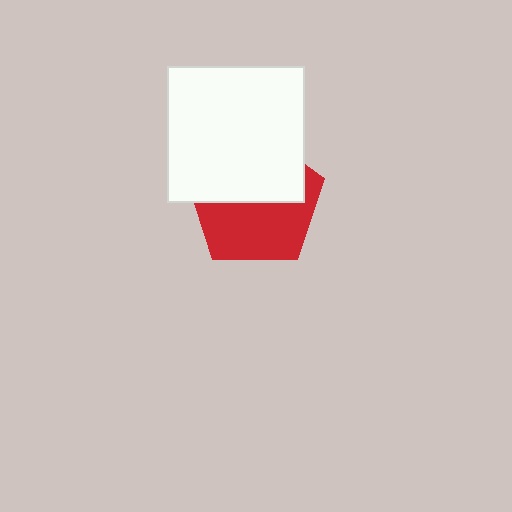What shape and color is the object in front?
The object in front is a white square.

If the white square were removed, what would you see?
You would see the complete red pentagon.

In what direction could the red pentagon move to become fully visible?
The red pentagon could move down. That would shift it out from behind the white square entirely.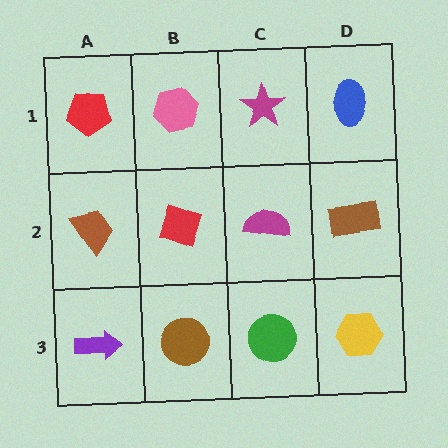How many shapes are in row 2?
4 shapes.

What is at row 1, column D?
A blue ellipse.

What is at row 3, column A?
A purple arrow.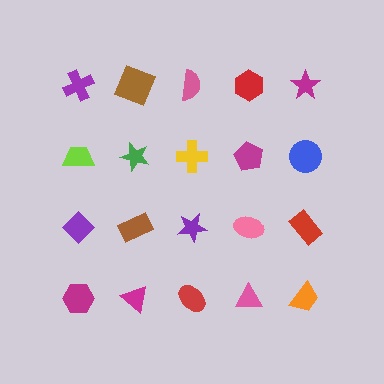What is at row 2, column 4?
A magenta pentagon.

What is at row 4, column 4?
A pink triangle.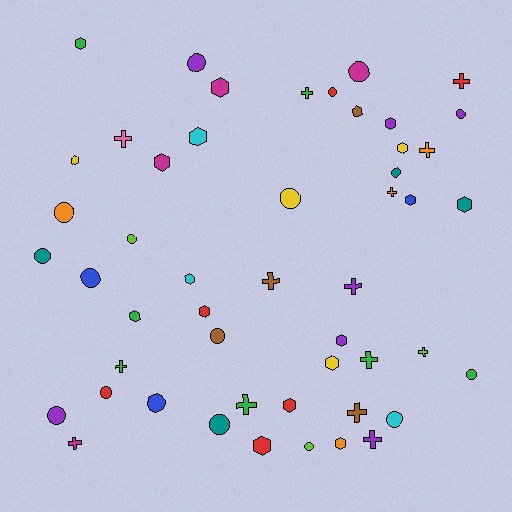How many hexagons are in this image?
There are 18 hexagons.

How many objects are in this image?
There are 50 objects.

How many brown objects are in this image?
There are 4 brown objects.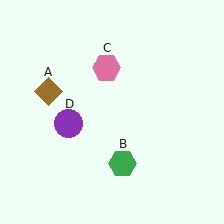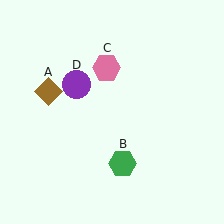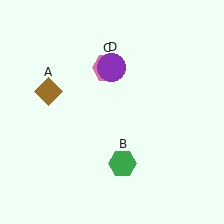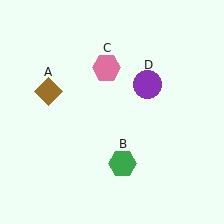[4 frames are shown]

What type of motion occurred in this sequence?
The purple circle (object D) rotated clockwise around the center of the scene.